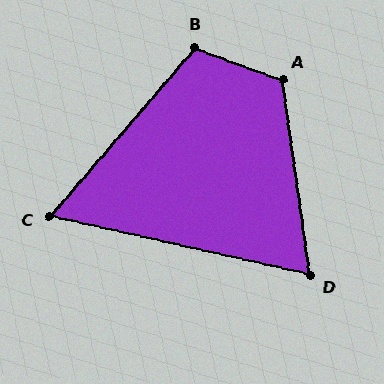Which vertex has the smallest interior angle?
C, at approximately 62 degrees.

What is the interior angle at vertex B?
Approximately 110 degrees (obtuse).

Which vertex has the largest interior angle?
A, at approximately 118 degrees.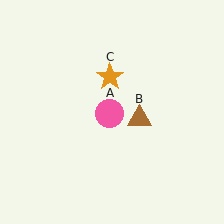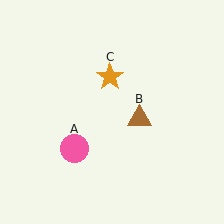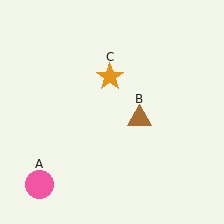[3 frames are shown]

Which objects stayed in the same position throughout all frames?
Brown triangle (object B) and orange star (object C) remained stationary.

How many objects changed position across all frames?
1 object changed position: pink circle (object A).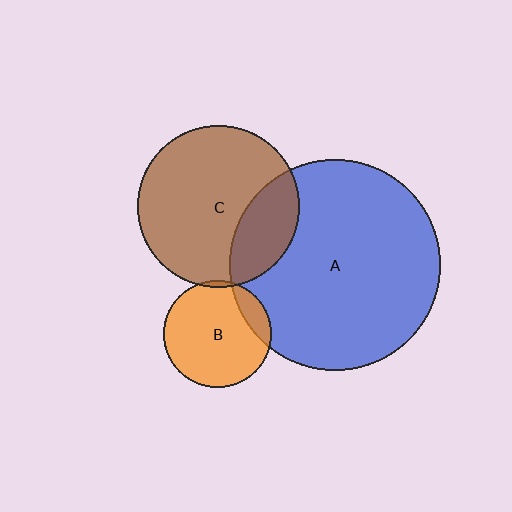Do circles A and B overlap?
Yes.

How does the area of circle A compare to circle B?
Approximately 3.8 times.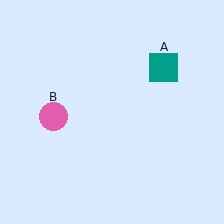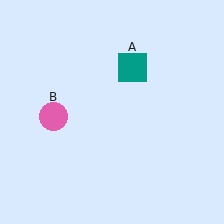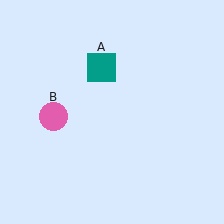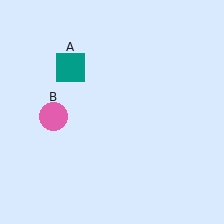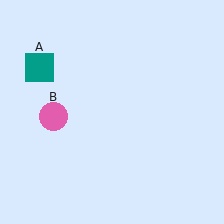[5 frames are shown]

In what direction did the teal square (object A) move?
The teal square (object A) moved left.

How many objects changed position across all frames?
1 object changed position: teal square (object A).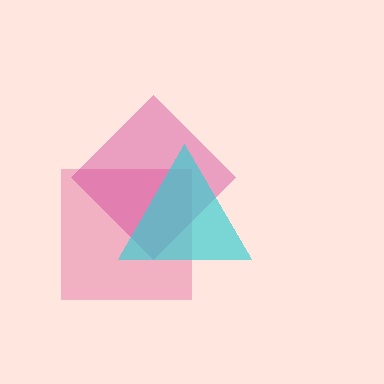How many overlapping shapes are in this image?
There are 3 overlapping shapes in the image.